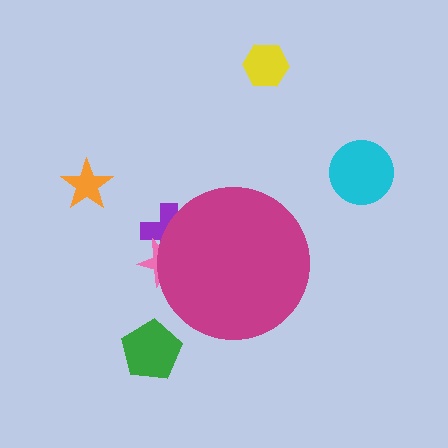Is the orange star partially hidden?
No, the orange star is fully visible.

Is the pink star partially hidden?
Yes, the pink star is partially hidden behind the magenta circle.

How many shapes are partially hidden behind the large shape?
2 shapes are partially hidden.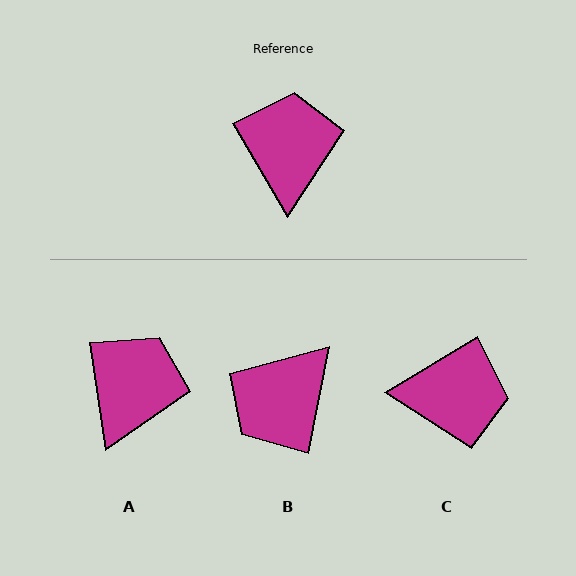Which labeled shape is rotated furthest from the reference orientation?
B, about 138 degrees away.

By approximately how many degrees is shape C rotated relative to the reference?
Approximately 89 degrees clockwise.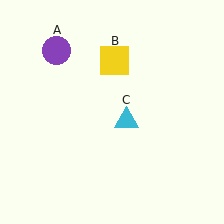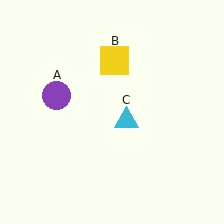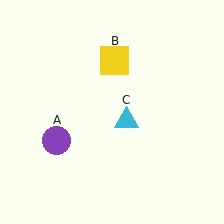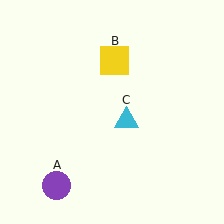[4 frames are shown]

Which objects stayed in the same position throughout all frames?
Yellow square (object B) and cyan triangle (object C) remained stationary.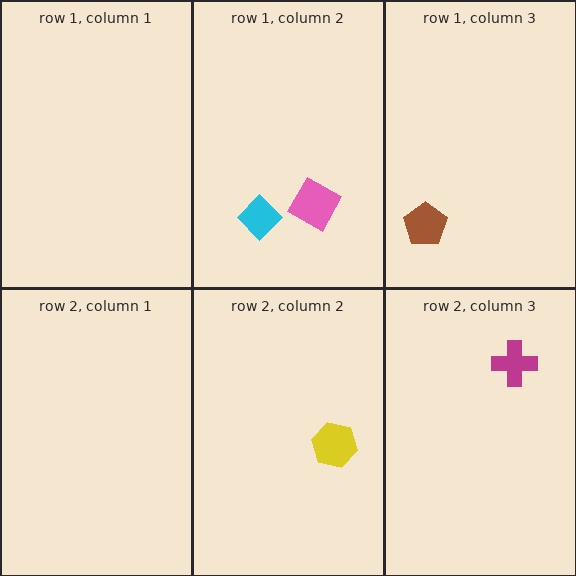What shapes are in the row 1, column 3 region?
The brown pentagon.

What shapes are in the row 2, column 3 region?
The magenta cross.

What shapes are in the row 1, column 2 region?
The pink square, the cyan diamond.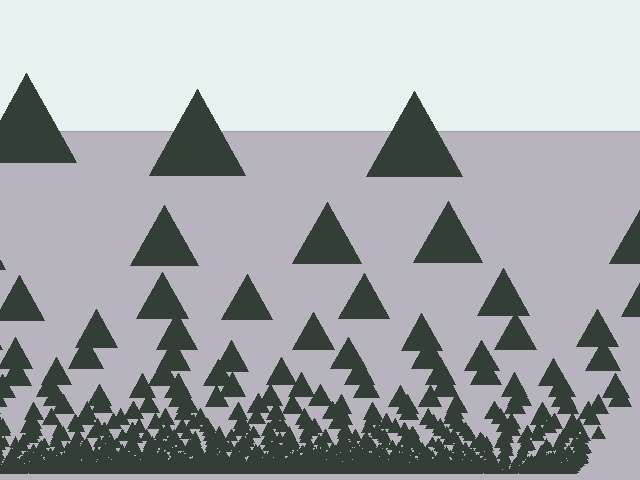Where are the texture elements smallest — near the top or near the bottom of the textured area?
Near the bottom.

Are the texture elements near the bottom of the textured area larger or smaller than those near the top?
Smaller. The gradient is inverted — elements near the bottom are smaller and denser.